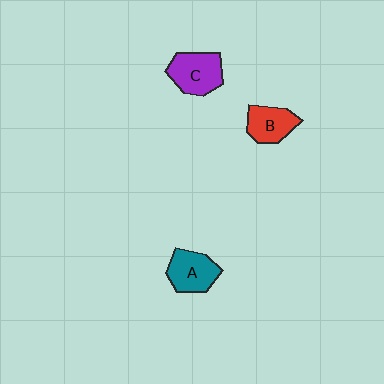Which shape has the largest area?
Shape C (purple).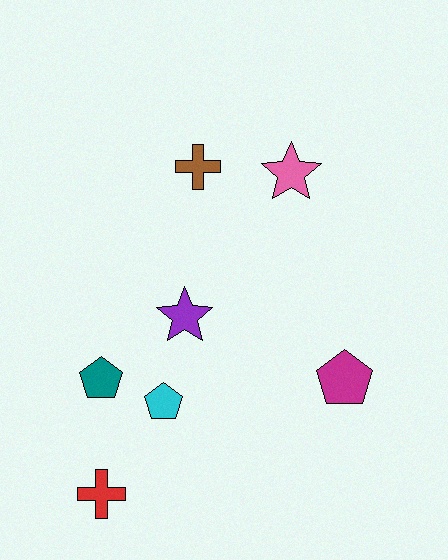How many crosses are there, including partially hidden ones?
There are 2 crosses.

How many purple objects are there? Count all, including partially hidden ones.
There is 1 purple object.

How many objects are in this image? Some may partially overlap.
There are 7 objects.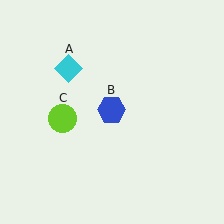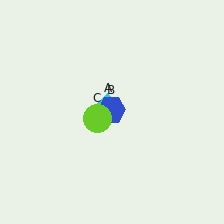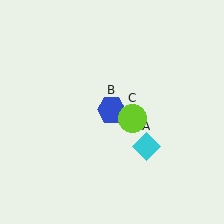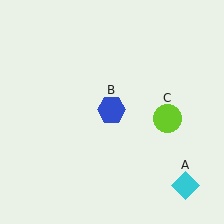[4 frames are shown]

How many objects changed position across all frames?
2 objects changed position: cyan diamond (object A), lime circle (object C).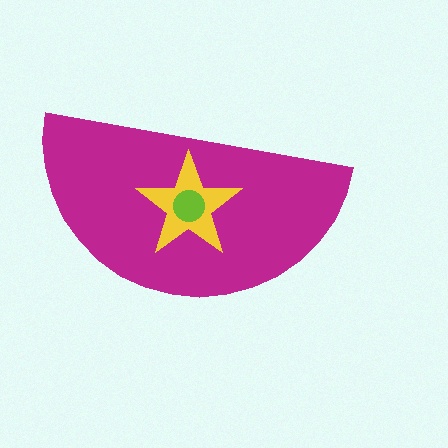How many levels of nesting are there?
3.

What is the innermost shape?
The lime circle.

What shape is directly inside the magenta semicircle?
The yellow star.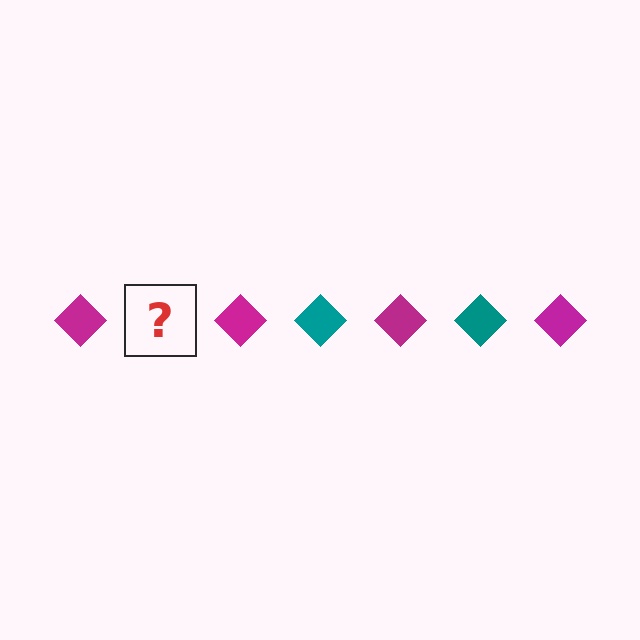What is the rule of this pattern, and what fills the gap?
The rule is that the pattern cycles through magenta, teal diamonds. The gap should be filled with a teal diamond.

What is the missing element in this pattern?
The missing element is a teal diamond.